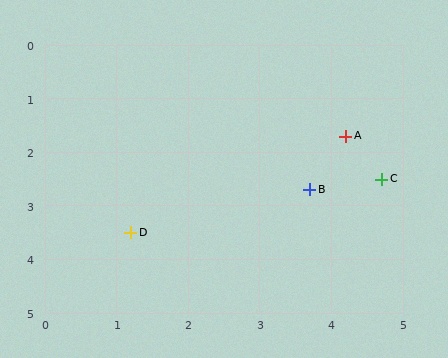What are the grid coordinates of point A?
Point A is at approximately (4.2, 1.7).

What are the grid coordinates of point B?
Point B is at approximately (3.7, 2.7).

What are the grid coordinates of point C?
Point C is at approximately (4.7, 2.5).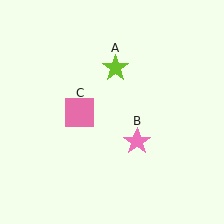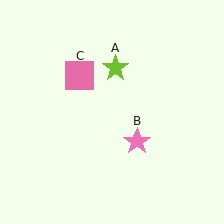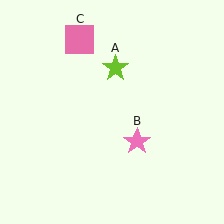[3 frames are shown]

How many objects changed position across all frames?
1 object changed position: pink square (object C).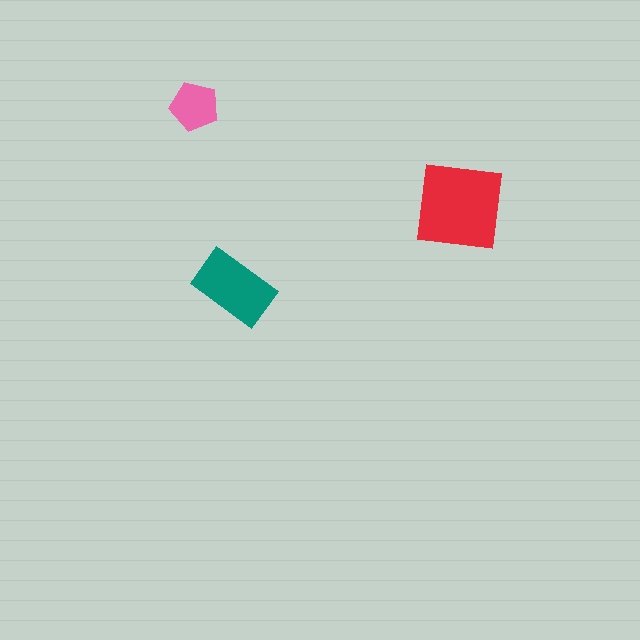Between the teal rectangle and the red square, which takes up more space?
The red square.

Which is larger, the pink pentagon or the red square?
The red square.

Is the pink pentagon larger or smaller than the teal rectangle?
Smaller.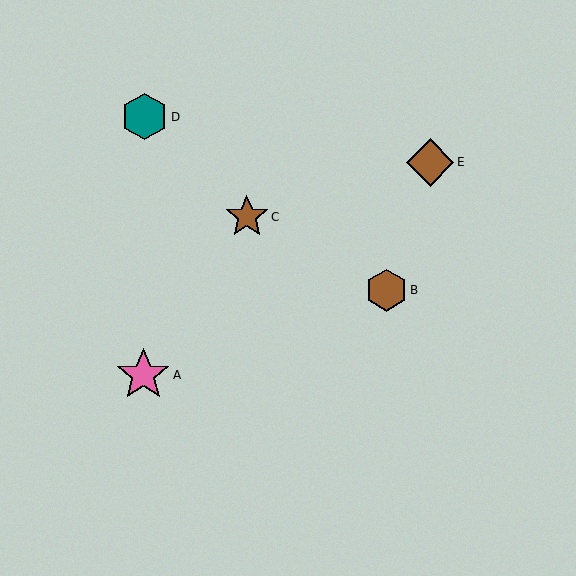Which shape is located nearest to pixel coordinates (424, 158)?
The brown diamond (labeled E) at (430, 162) is nearest to that location.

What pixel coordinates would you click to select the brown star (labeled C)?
Click at (247, 217) to select the brown star C.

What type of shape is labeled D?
Shape D is a teal hexagon.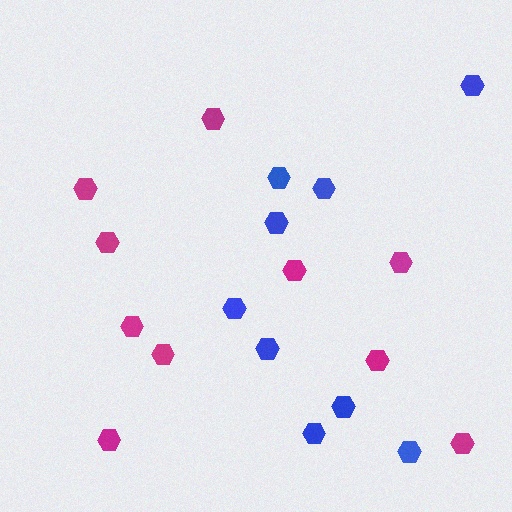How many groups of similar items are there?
There are 2 groups: one group of magenta hexagons (10) and one group of blue hexagons (9).